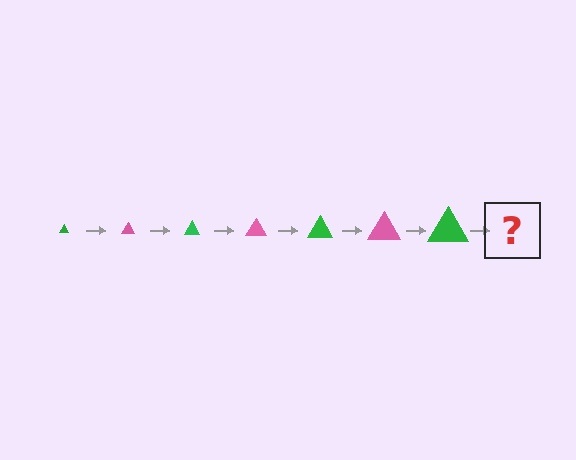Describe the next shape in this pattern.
It should be a pink triangle, larger than the previous one.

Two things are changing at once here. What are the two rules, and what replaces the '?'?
The two rules are that the triangle grows larger each step and the color cycles through green and pink. The '?' should be a pink triangle, larger than the previous one.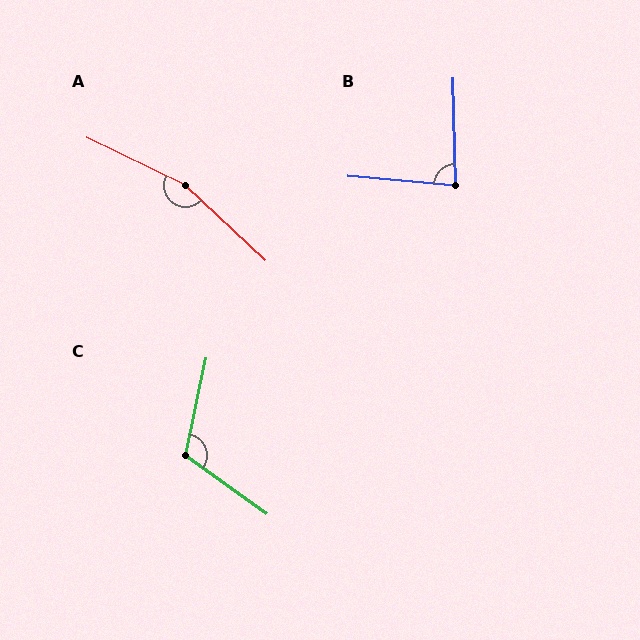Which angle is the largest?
A, at approximately 162 degrees.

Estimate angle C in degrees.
Approximately 114 degrees.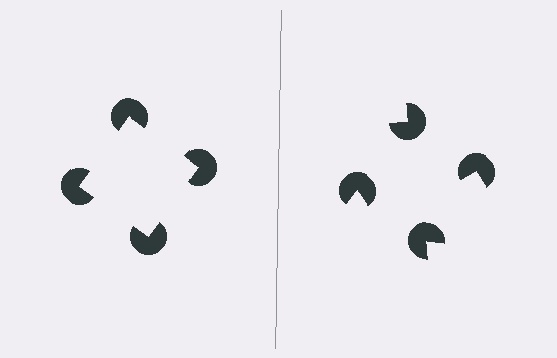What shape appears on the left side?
An illusory square.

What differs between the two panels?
The pac-man discs are positioned identically on both sides; only the wedge orientations differ. On the left they align to a square; on the right they are misaligned.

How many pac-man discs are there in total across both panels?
8 — 4 on each side.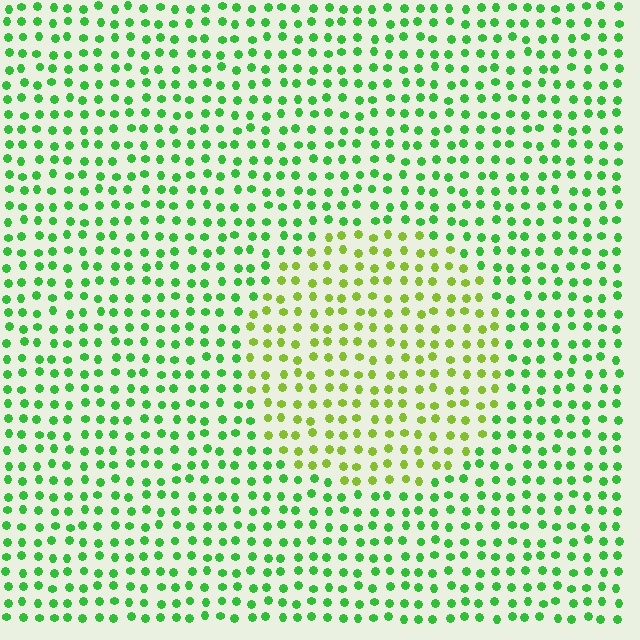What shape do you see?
I see a circle.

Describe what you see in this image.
The image is filled with small green elements in a uniform arrangement. A circle-shaped region is visible where the elements are tinted to a slightly different hue, forming a subtle color boundary.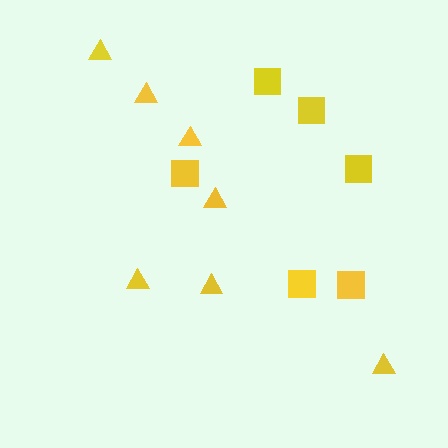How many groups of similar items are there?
There are 2 groups: one group of triangles (7) and one group of squares (6).